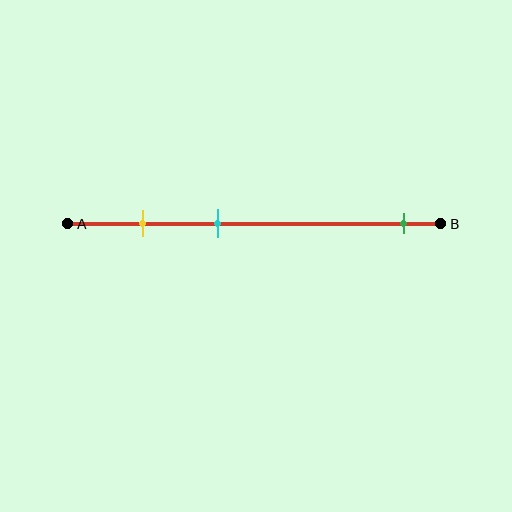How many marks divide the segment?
There are 3 marks dividing the segment.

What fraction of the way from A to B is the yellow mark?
The yellow mark is approximately 20% (0.2) of the way from A to B.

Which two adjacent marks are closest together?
The yellow and cyan marks are the closest adjacent pair.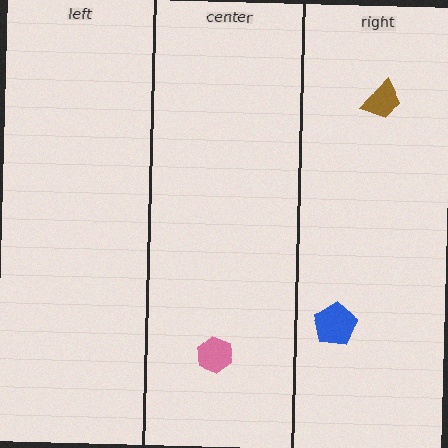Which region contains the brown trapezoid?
The right region.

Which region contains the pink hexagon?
The center region.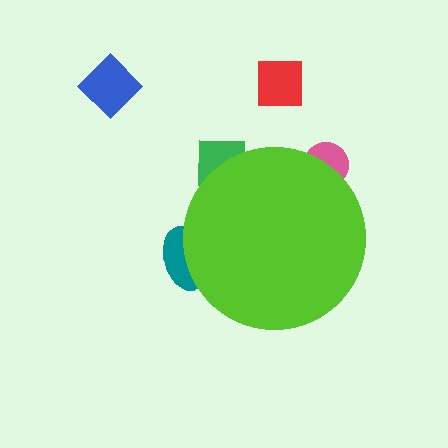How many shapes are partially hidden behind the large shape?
3 shapes are partially hidden.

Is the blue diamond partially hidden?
No, the blue diamond is fully visible.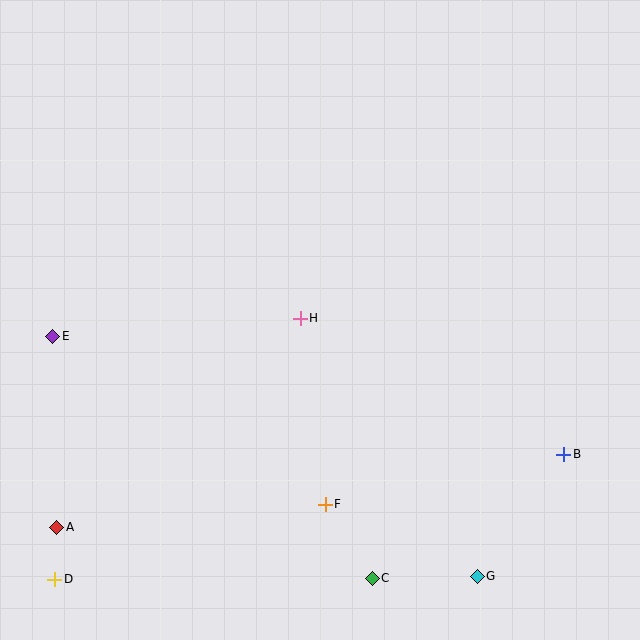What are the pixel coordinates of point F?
Point F is at (325, 504).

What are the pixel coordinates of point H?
Point H is at (300, 318).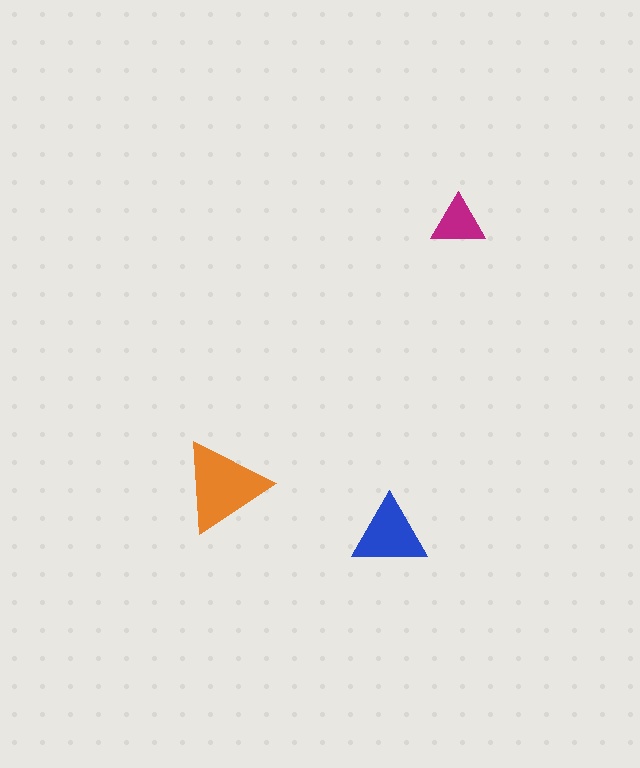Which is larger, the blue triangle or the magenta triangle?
The blue one.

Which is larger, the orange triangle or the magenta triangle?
The orange one.